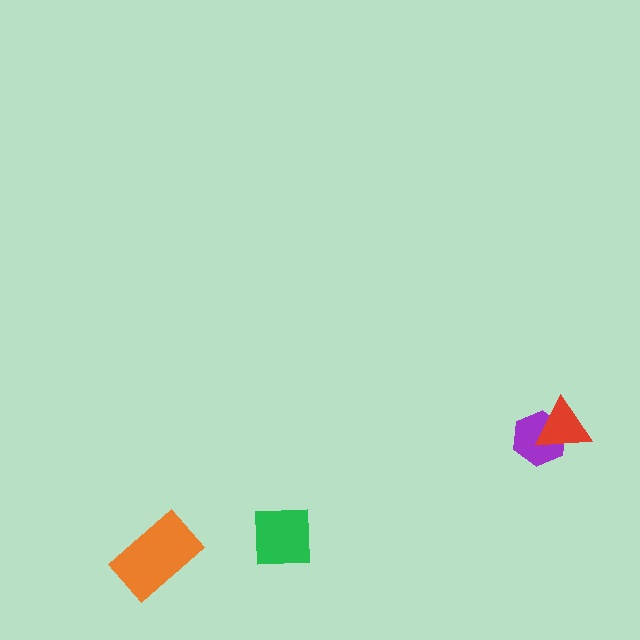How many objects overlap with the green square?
0 objects overlap with the green square.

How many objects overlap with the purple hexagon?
1 object overlaps with the purple hexagon.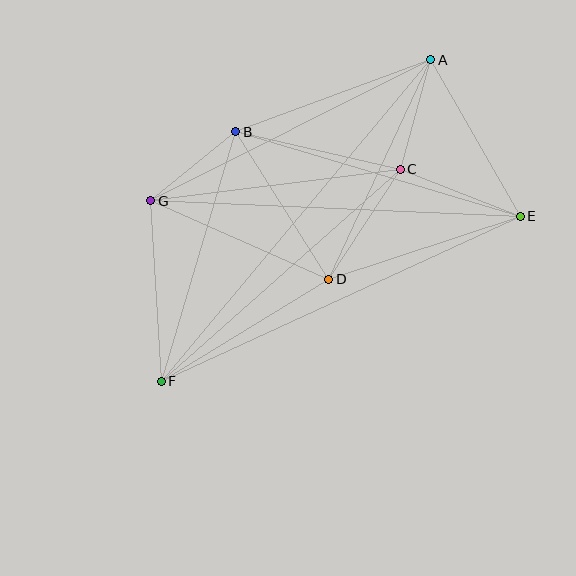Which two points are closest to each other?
Points B and G are closest to each other.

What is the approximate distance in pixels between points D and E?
The distance between D and E is approximately 202 pixels.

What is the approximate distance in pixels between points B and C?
The distance between B and C is approximately 169 pixels.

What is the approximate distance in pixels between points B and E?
The distance between B and E is approximately 297 pixels.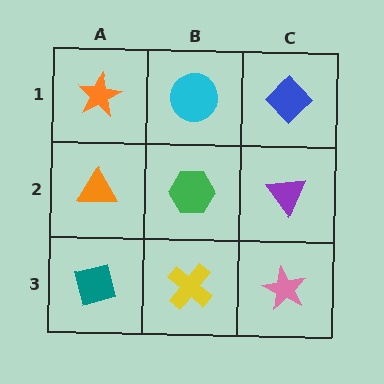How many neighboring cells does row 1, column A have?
2.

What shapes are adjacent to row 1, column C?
A purple triangle (row 2, column C), a cyan circle (row 1, column B).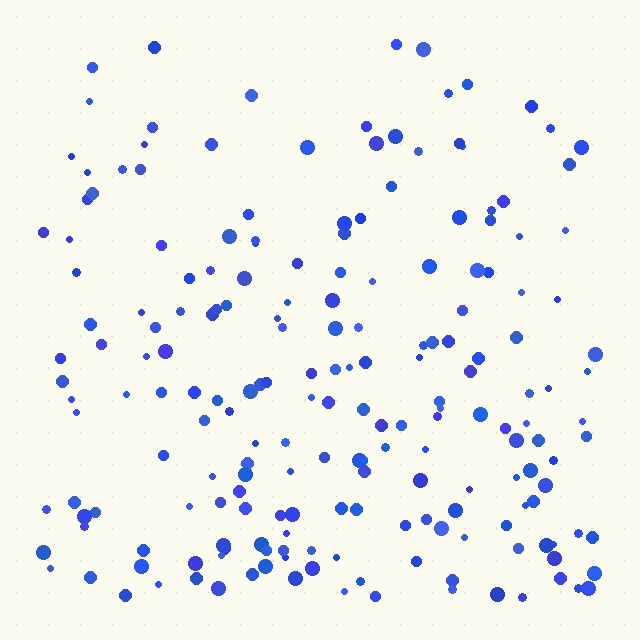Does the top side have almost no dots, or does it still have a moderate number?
Still a moderate number, just noticeably fewer than the bottom.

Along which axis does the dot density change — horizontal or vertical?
Vertical.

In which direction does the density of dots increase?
From top to bottom, with the bottom side densest.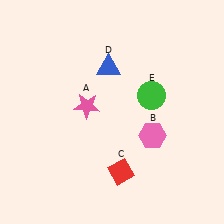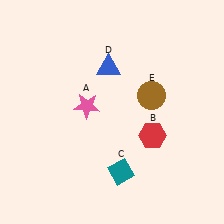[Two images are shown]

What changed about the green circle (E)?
In Image 1, E is green. In Image 2, it changed to brown.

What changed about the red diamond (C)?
In Image 1, C is red. In Image 2, it changed to teal.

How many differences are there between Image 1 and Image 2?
There are 3 differences between the two images.